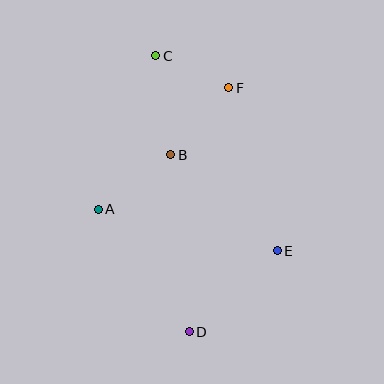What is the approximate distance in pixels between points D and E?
The distance between D and E is approximately 120 pixels.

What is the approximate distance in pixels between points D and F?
The distance between D and F is approximately 247 pixels.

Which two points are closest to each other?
Points C and F are closest to each other.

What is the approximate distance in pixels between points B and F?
The distance between B and F is approximately 89 pixels.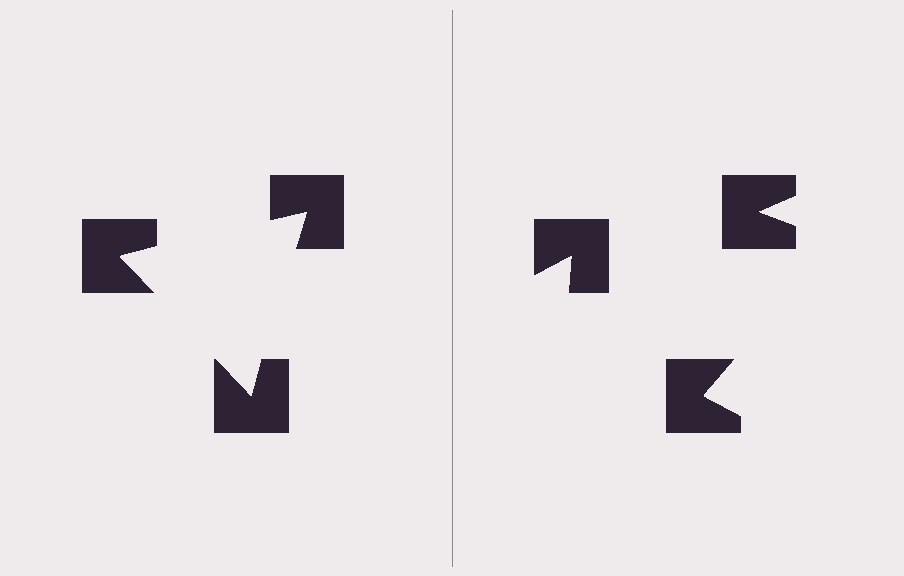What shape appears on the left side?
An illusory triangle.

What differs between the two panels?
The notched squares are positioned identically on both sides; only the wedge orientations differ. On the left they align to a triangle; on the right they are misaligned.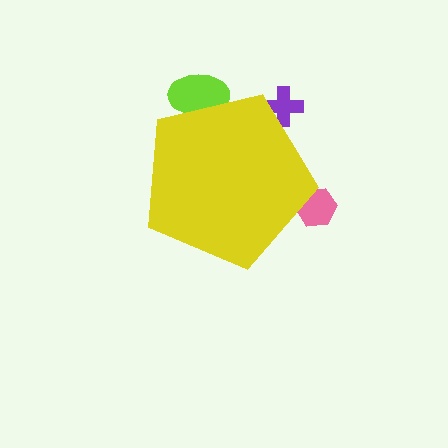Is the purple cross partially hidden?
Yes, the purple cross is partially hidden behind the yellow pentagon.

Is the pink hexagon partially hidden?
Yes, the pink hexagon is partially hidden behind the yellow pentagon.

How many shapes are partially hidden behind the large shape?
3 shapes are partially hidden.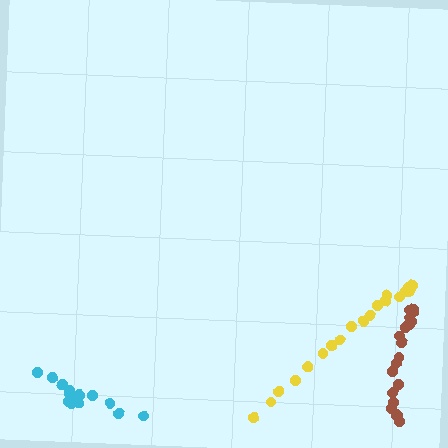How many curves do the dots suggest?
There are 3 distinct paths.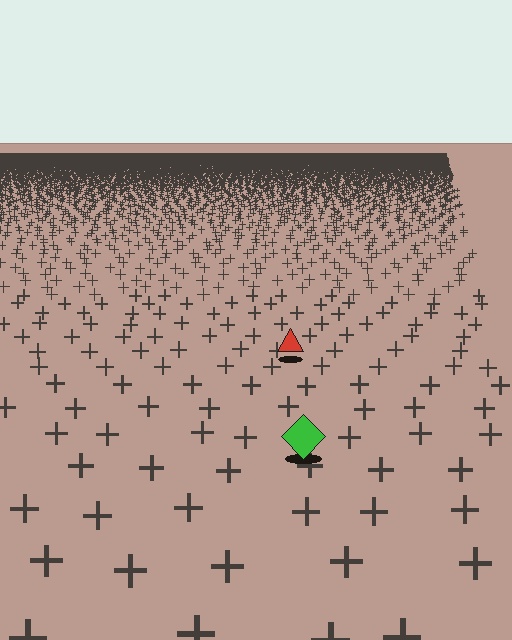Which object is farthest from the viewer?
The red triangle is farthest from the viewer. It appears smaller and the ground texture around it is denser.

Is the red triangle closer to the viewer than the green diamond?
No. The green diamond is closer — you can tell from the texture gradient: the ground texture is coarser near it.